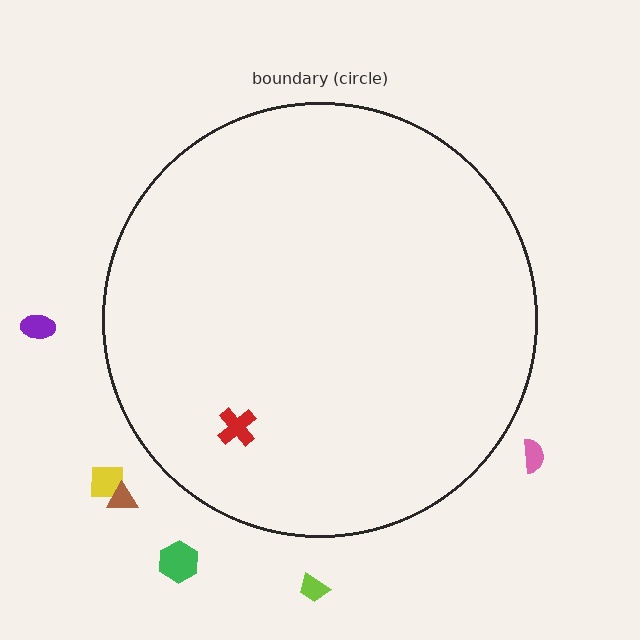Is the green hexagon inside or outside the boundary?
Outside.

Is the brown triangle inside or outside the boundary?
Outside.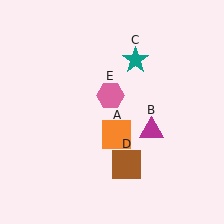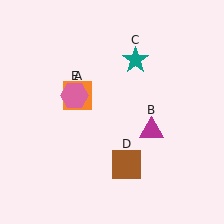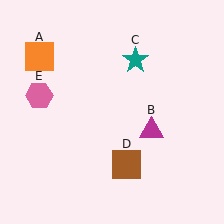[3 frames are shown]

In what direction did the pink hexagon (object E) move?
The pink hexagon (object E) moved left.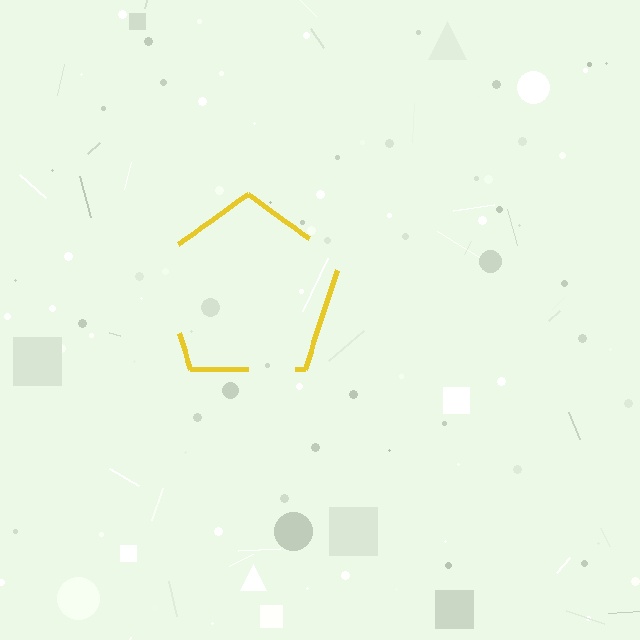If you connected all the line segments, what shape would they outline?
They would outline a pentagon.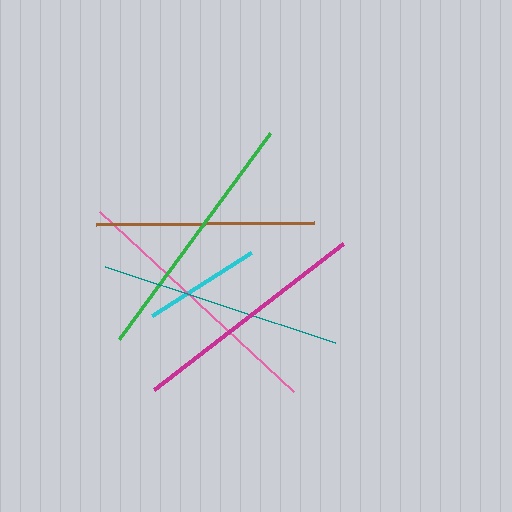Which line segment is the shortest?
The cyan line is the shortest at approximately 118 pixels.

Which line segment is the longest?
The pink line is the longest at approximately 265 pixels.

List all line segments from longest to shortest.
From longest to shortest: pink, green, teal, magenta, brown, cyan.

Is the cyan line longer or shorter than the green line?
The green line is longer than the cyan line.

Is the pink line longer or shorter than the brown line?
The pink line is longer than the brown line.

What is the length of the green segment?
The green segment is approximately 255 pixels long.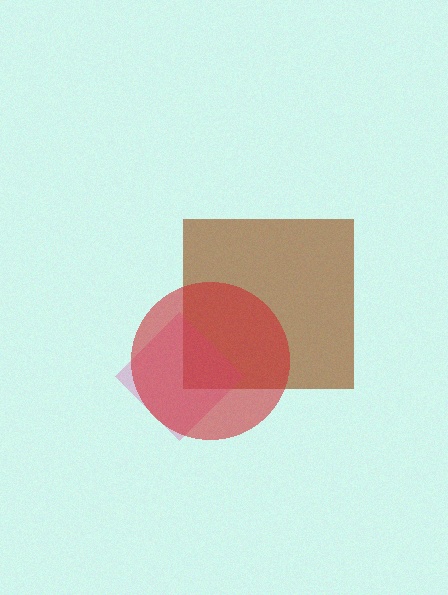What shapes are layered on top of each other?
The layered shapes are: a brown square, a pink diamond, a red circle.